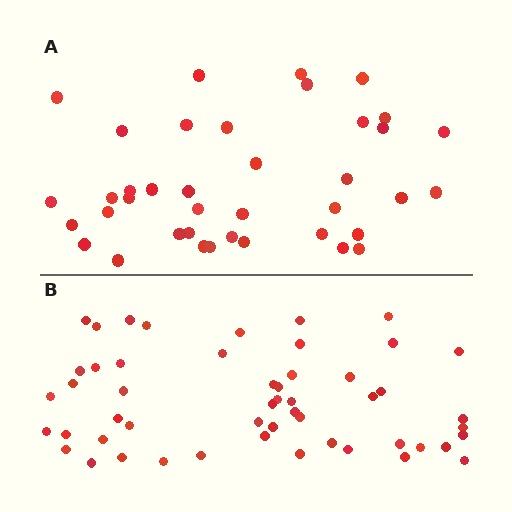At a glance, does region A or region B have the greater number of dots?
Region B (the bottom region) has more dots.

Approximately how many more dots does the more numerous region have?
Region B has approximately 15 more dots than region A.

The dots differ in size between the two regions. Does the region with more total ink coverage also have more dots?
No. Region A has more total ink coverage because its dots are larger, but region B actually contains more individual dots. Total area can be misleading — the number of items is what matters here.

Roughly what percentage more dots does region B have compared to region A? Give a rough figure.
About 35% more.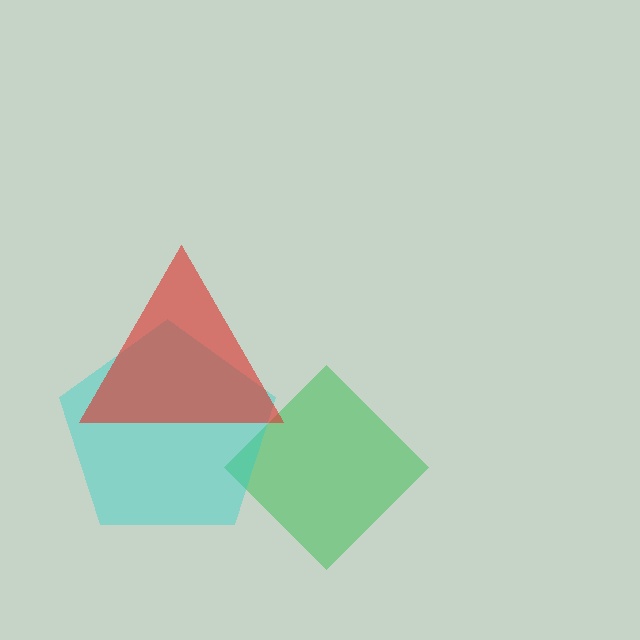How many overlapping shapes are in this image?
There are 3 overlapping shapes in the image.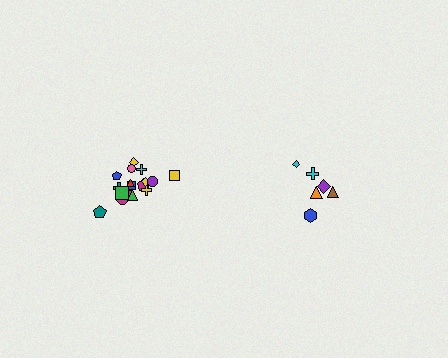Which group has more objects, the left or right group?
The left group.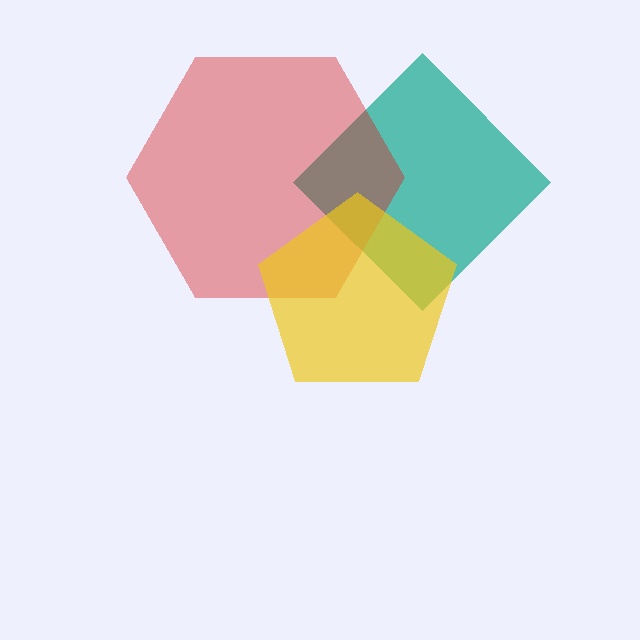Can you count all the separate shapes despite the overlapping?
Yes, there are 3 separate shapes.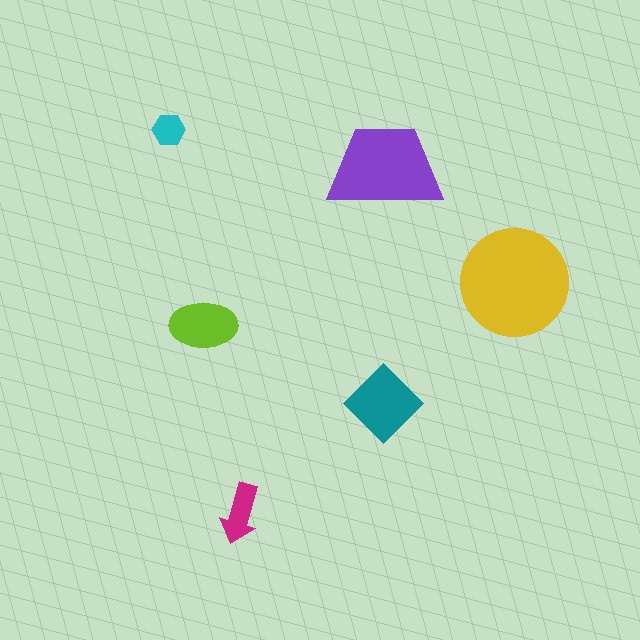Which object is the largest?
The yellow circle.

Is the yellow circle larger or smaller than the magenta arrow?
Larger.